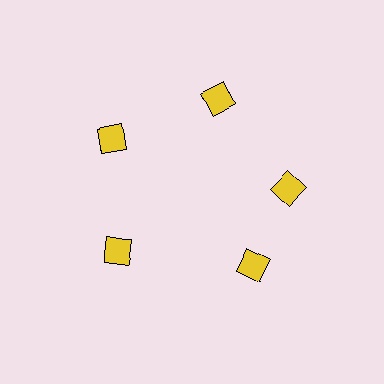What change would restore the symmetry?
The symmetry would be restored by rotating it back into even spacing with its neighbors so that all 5 squares sit at equal angles and equal distance from the center.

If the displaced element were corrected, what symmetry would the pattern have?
It would have 5-fold rotational symmetry — the pattern would map onto itself every 72 degrees.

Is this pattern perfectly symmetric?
No. The 5 yellow squares are arranged in a ring, but one element near the 5 o'clock position is rotated out of alignment along the ring, breaking the 5-fold rotational symmetry.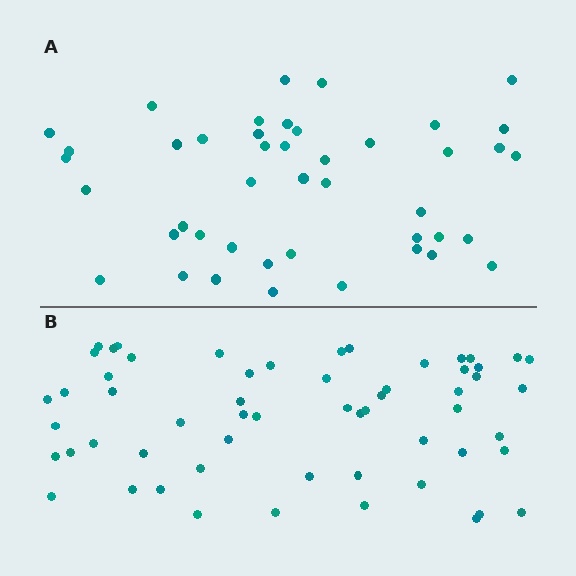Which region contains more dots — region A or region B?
Region B (the bottom region) has more dots.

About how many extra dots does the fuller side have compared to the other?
Region B has approximately 15 more dots than region A.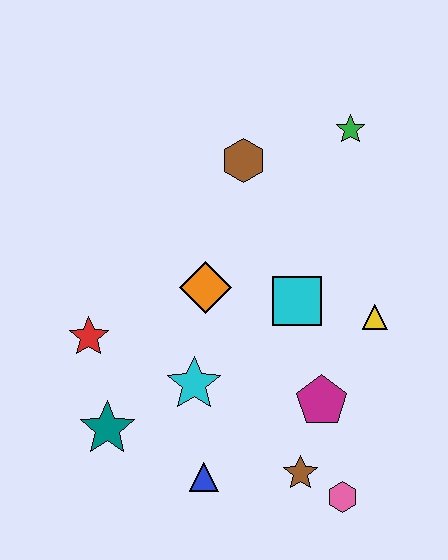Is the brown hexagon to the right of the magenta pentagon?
No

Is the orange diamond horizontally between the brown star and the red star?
Yes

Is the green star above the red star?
Yes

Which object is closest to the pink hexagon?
The brown star is closest to the pink hexagon.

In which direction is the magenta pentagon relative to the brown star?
The magenta pentagon is above the brown star.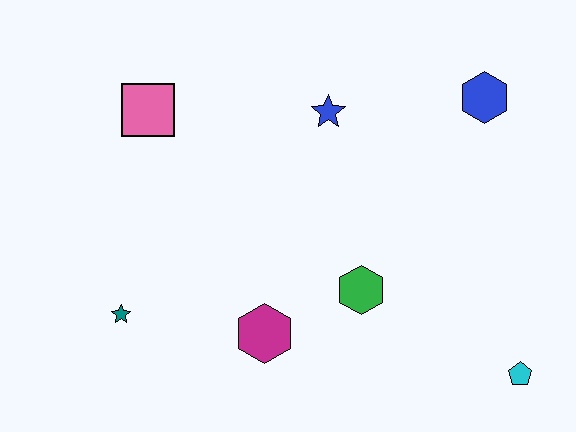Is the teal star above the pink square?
No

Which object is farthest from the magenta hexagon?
The blue hexagon is farthest from the magenta hexagon.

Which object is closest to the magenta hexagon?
The green hexagon is closest to the magenta hexagon.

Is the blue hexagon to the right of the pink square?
Yes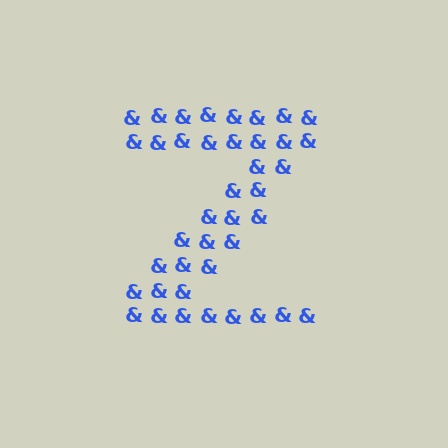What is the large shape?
The large shape is the letter Z.